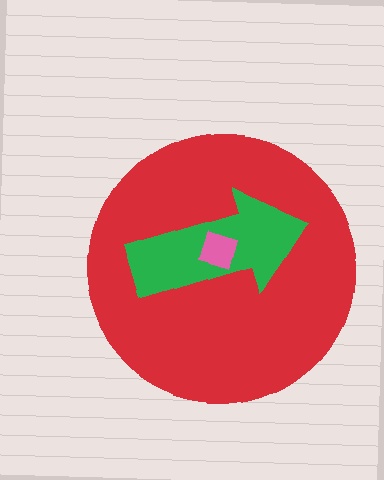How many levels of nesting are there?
3.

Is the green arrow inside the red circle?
Yes.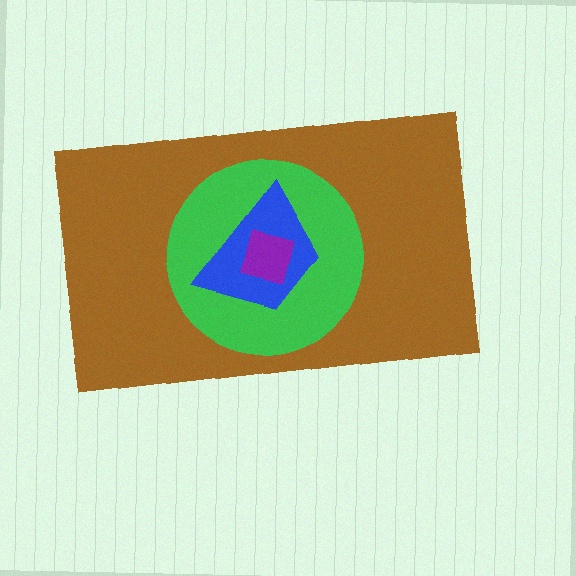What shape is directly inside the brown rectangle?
The green circle.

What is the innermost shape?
The purple square.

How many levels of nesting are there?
4.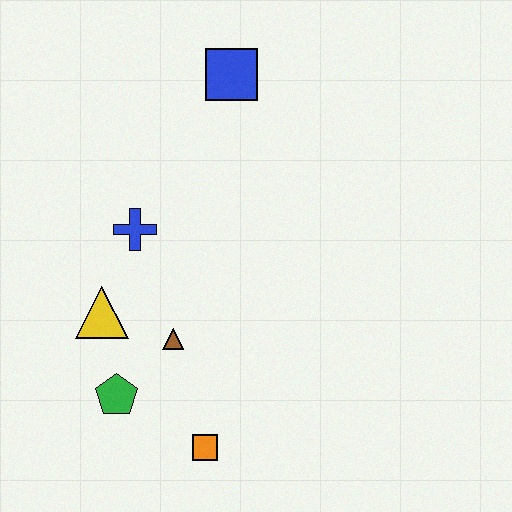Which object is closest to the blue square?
The blue cross is closest to the blue square.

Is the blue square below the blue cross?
No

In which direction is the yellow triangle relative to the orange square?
The yellow triangle is above the orange square.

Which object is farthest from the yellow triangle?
The blue square is farthest from the yellow triangle.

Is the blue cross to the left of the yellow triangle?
No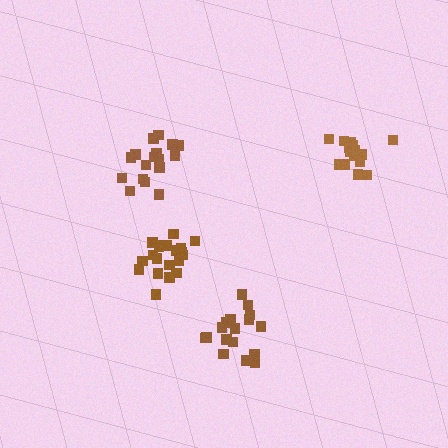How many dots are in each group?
Group 1: 17 dots, Group 2: 16 dots, Group 3: 20 dots, Group 4: 17 dots (70 total).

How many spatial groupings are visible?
There are 4 spatial groupings.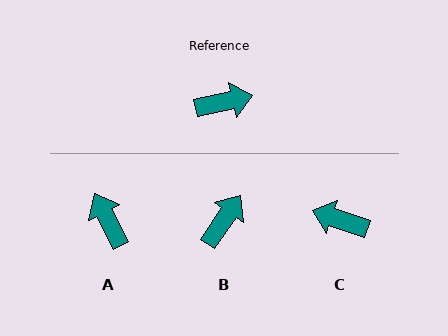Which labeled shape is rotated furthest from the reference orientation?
C, about 149 degrees away.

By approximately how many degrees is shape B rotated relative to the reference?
Approximately 43 degrees counter-clockwise.